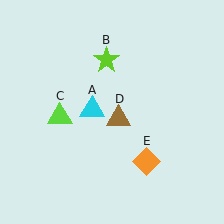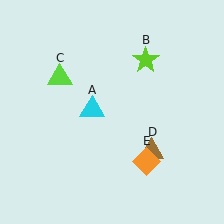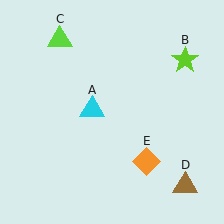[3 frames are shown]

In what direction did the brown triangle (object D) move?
The brown triangle (object D) moved down and to the right.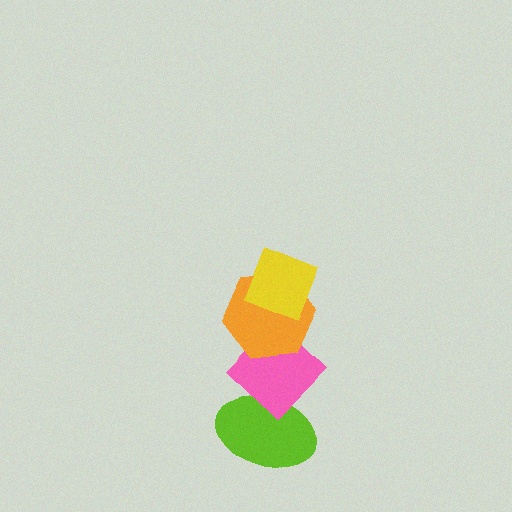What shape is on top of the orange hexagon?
The yellow diamond is on top of the orange hexagon.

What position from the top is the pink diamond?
The pink diamond is 3rd from the top.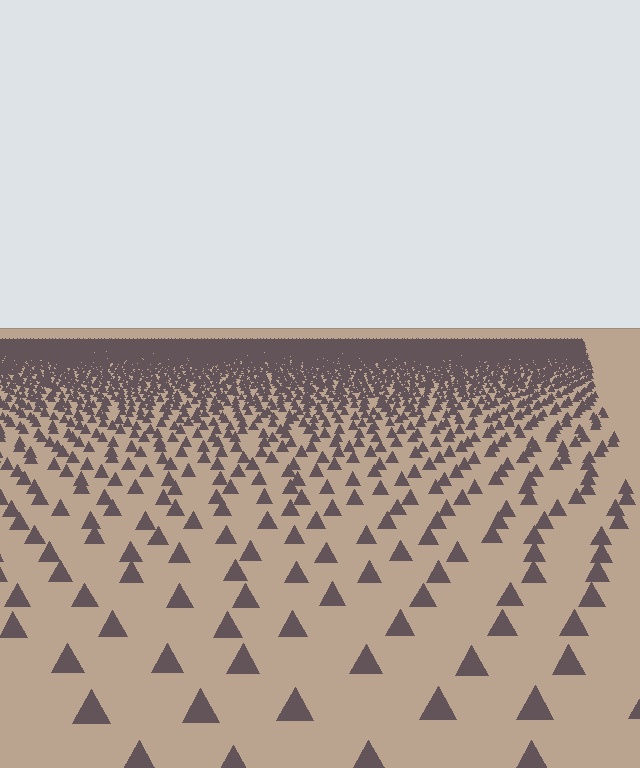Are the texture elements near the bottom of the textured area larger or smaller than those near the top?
Larger. Near the bottom, elements are closer to the viewer and appear at a bigger on-screen size.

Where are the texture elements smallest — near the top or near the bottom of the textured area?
Near the top.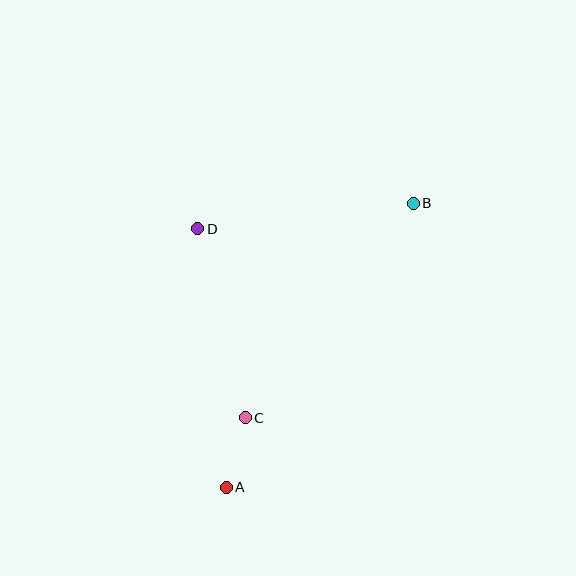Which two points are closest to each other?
Points A and C are closest to each other.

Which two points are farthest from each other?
Points A and B are farthest from each other.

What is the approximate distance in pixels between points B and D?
The distance between B and D is approximately 217 pixels.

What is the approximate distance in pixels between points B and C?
The distance between B and C is approximately 272 pixels.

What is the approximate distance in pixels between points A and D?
The distance between A and D is approximately 260 pixels.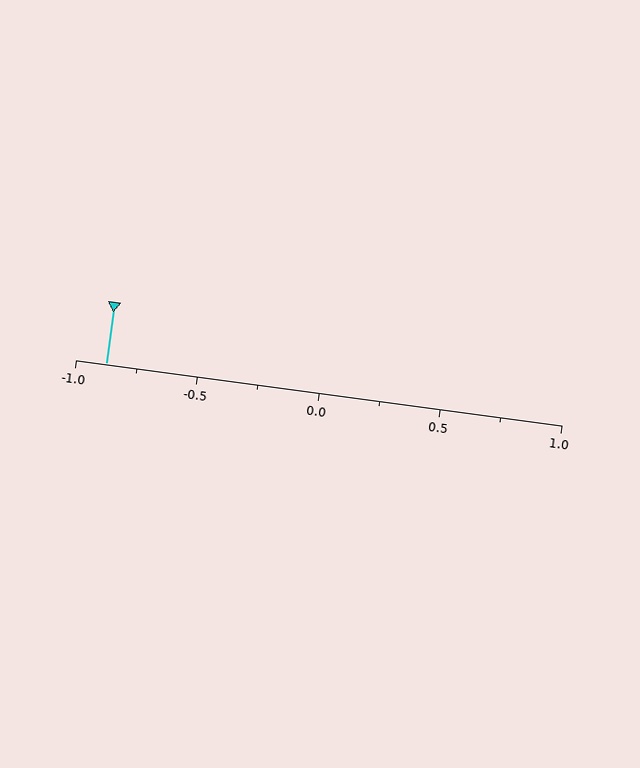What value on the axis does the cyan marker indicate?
The marker indicates approximately -0.88.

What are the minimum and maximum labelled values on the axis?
The axis runs from -1.0 to 1.0.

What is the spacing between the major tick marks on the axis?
The major ticks are spaced 0.5 apart.